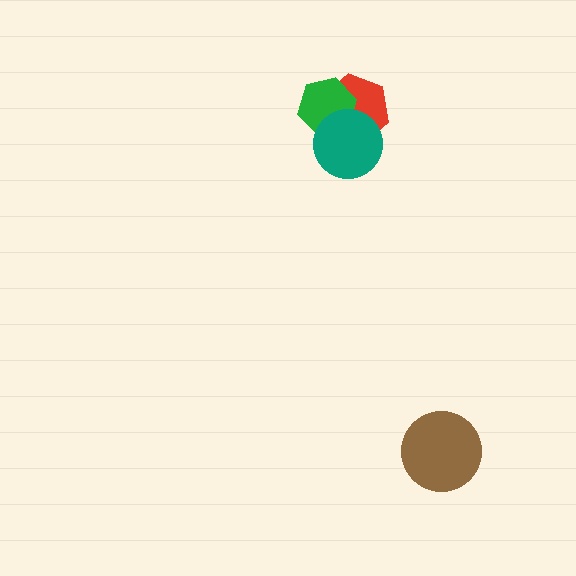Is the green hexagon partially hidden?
Yes, it is partially covered by another shape.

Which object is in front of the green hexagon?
The teal circle is in front of the green hexagon.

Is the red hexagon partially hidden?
Yes, it is partially covered by another shape.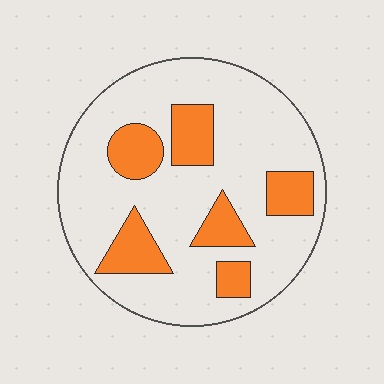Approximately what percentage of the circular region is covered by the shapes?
Approximately 25%.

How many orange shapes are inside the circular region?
6.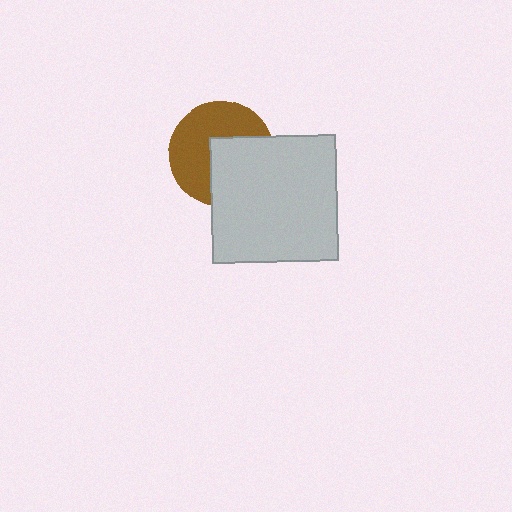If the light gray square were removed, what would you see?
You would see the complete brown circle.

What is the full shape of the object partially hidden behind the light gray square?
The partially hidden object is a brown circle.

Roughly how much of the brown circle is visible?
About half of it is visible (roughly 55%).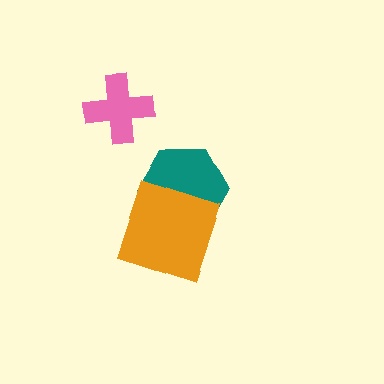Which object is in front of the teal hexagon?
The orange square is in front of the teal hexagon.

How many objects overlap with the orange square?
1 object overlaps with the orange square.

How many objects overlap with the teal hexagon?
1 object overlaps with the teal hexagon.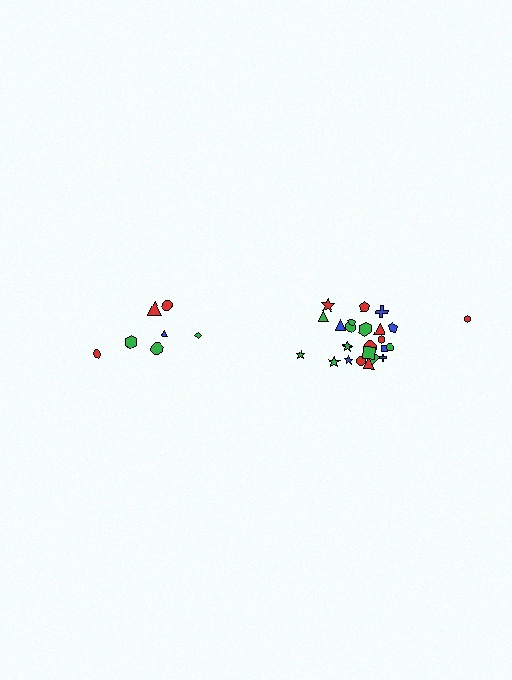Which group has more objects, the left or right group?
The right group.